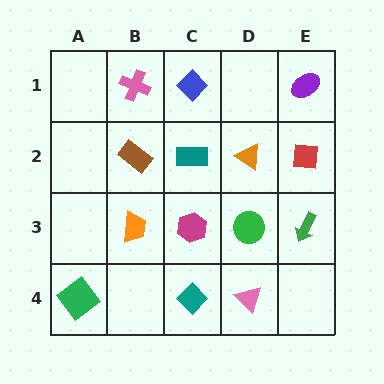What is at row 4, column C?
A teal diamond.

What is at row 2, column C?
A teal rectangle.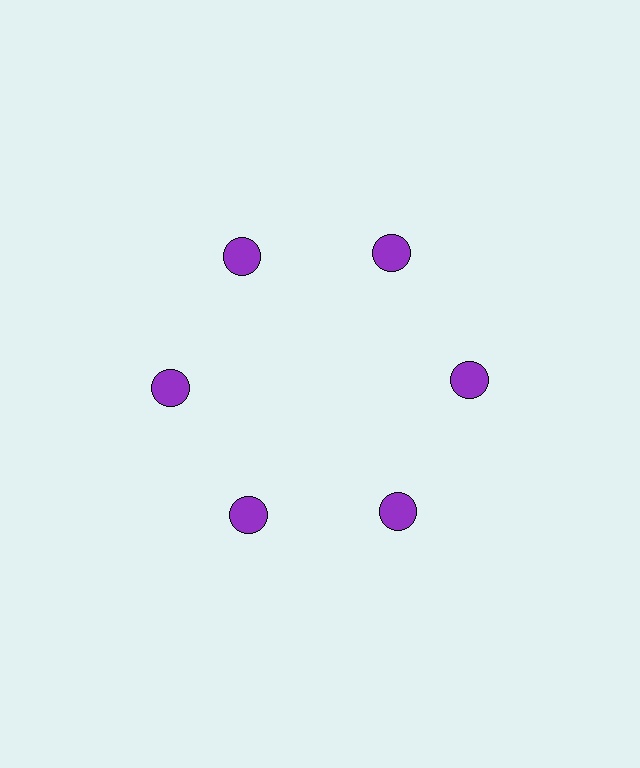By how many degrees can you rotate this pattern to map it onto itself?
The pattern maps onto itself every 60 degrees of rotation.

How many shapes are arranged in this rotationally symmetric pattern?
There are 6 shapes, arranged in 6 groups of 1.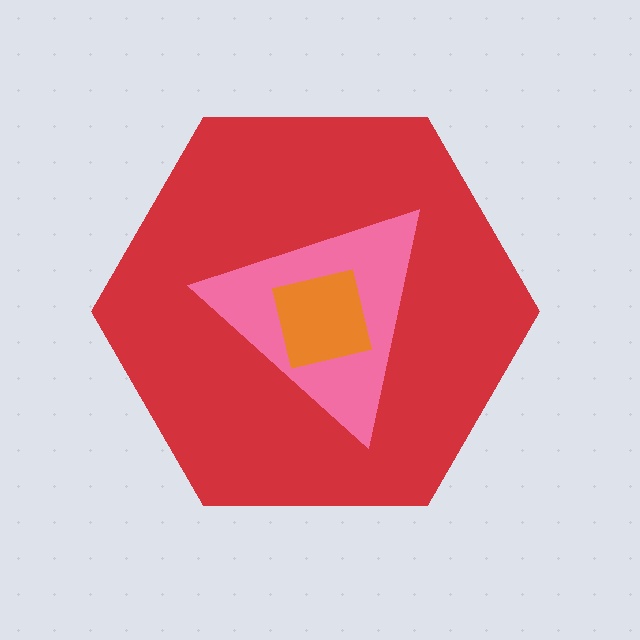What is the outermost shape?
The red hexagon.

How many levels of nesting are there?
3.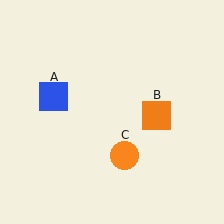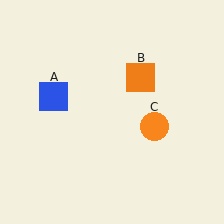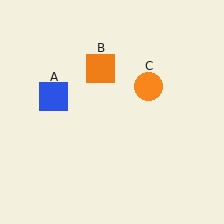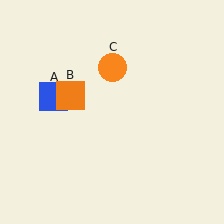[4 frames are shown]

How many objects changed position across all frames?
2 objects changed position: orange square (object B), orange circle (object C).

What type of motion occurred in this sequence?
The orange square (object B), orange circle (object C) rotated counterclockwise around the center of the scene.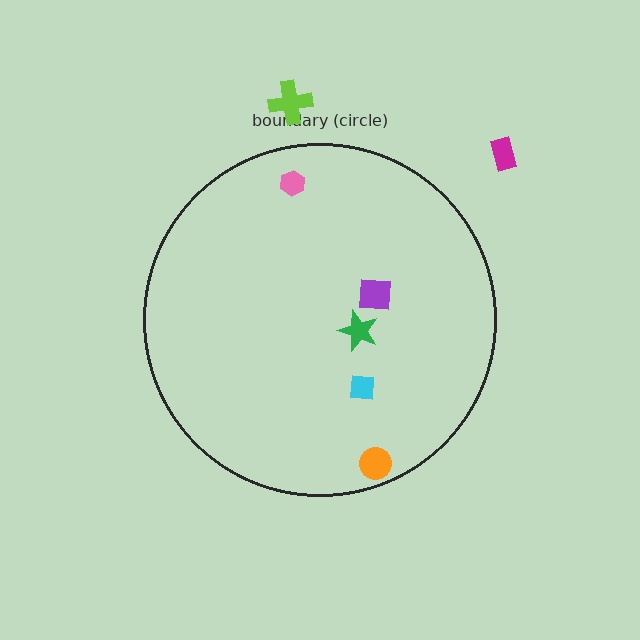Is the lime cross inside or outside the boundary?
Outside.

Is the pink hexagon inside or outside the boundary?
Inside.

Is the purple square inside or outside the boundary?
Inside.